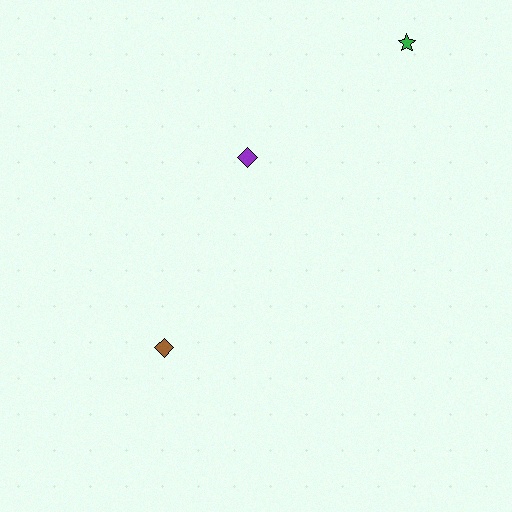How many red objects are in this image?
There are no red objects.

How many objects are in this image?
There are 3 objects.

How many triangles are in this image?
There are no triangles.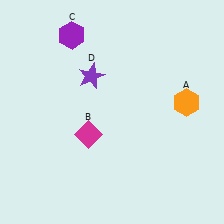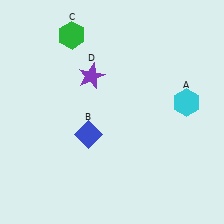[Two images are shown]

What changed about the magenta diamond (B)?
In Image 1, B is magenta. In Image 2, it changed to blue.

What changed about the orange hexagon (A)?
In Image 1, A is orange. In Image 2, it changed to cyan.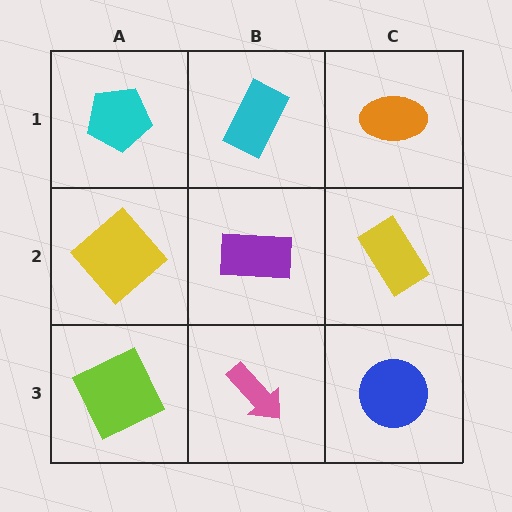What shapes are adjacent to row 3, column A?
A yellow diamond (row 2, column A), a pink arrow (row 3, column B).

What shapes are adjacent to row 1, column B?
A purple rectangle (row 2, column B), a cyan pentagon (row 1, column A), an orange ellipse (row 1, column C).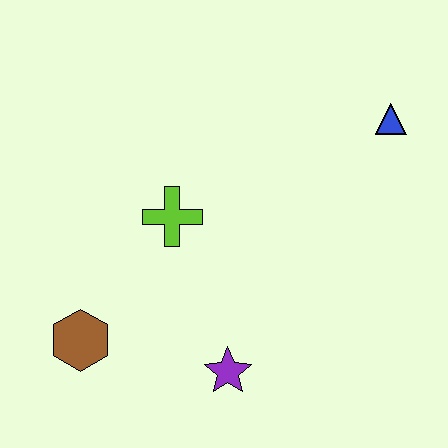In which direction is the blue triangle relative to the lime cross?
The blue triangle is to the right of the lime cross.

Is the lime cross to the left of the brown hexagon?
No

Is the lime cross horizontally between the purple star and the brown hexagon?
Yes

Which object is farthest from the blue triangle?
The brown hexagon is farthest from the blue triangle.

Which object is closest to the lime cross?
The brown hexagon is closest to the lime cross.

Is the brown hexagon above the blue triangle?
No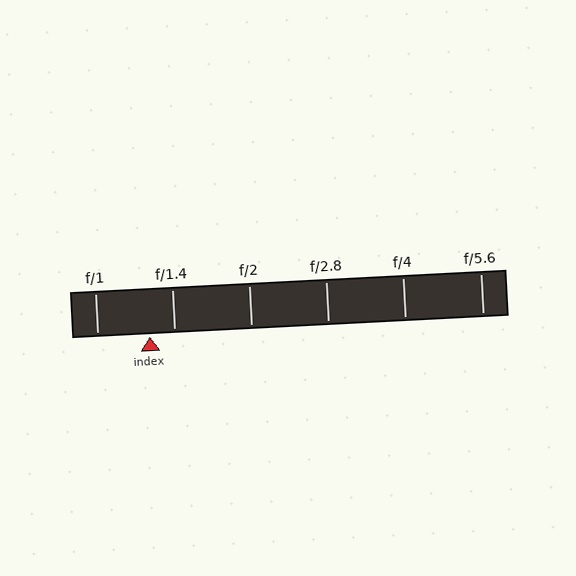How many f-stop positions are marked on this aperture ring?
There are 6 f-stop positions marked.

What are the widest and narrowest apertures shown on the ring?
The widest aperture shown is f/1 and the narrowest is f/5.6.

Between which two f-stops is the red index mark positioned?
The index mark is between f/1 and f/1.4.